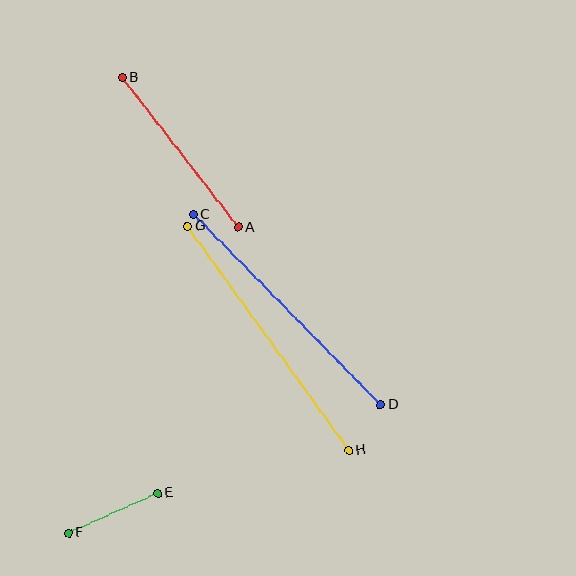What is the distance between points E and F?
The distance is approximately 97 pixels.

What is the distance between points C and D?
The distance is approximately 267 pixels.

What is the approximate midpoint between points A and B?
The midpoint is at approximately (180, 152) pixels.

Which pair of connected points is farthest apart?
Points G and H are farthest apart.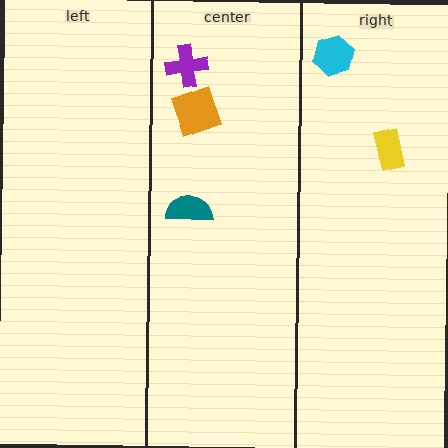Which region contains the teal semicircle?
The center region.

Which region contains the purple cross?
The center region.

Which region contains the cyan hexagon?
The right region.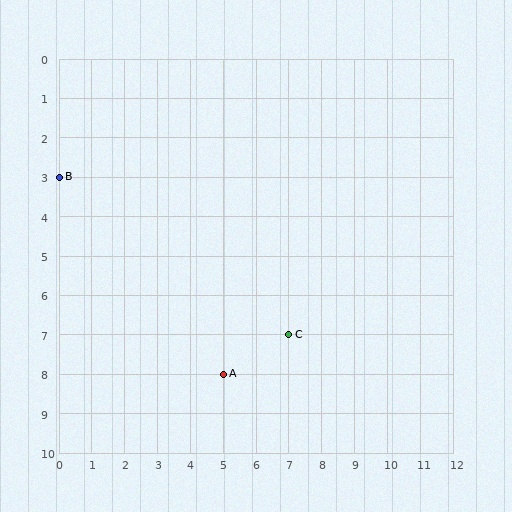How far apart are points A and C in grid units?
Points A and C are 2 columns and 1 row apart (about 2.2 grid units diagonally).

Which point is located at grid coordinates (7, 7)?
Point C is at (7, 7).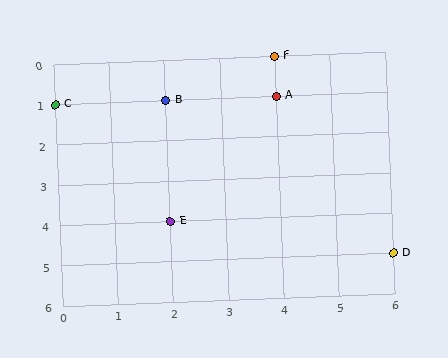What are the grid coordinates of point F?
Point F is at grid coordinates (4, 0).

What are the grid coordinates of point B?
Point B is at grid coordinates (2, 1).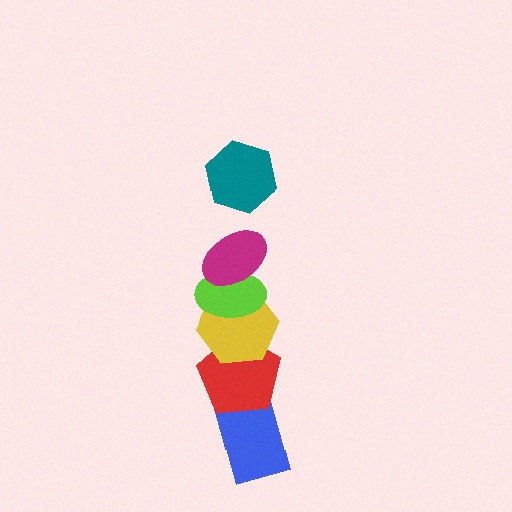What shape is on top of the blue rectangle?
The red pentagon is on top of the blue rectangle.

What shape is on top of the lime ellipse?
The magenta ellipse is on top of the lime ellipse.